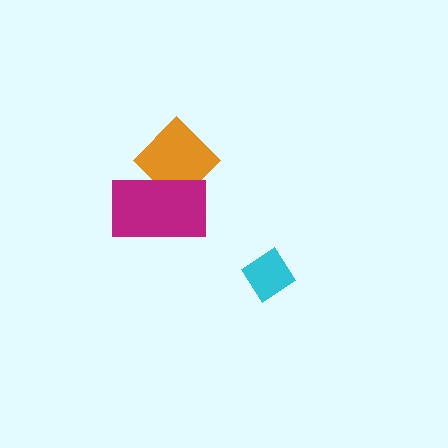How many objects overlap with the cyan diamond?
0 objects overlap with the cyan diamond.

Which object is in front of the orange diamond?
The magenta rectangle is in front of the orange diamond.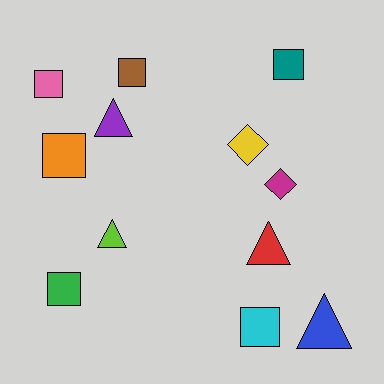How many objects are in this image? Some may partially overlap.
There are 12 objects.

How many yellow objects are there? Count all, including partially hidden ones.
There is 1 yellow object.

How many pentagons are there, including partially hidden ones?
There are no pentagons.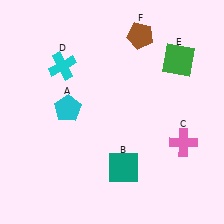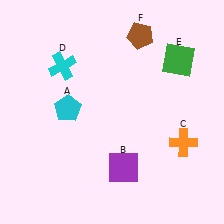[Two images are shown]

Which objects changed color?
B changed from teal to purple. C changed from pink to orange.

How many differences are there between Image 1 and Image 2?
There are 2 differences between the two images.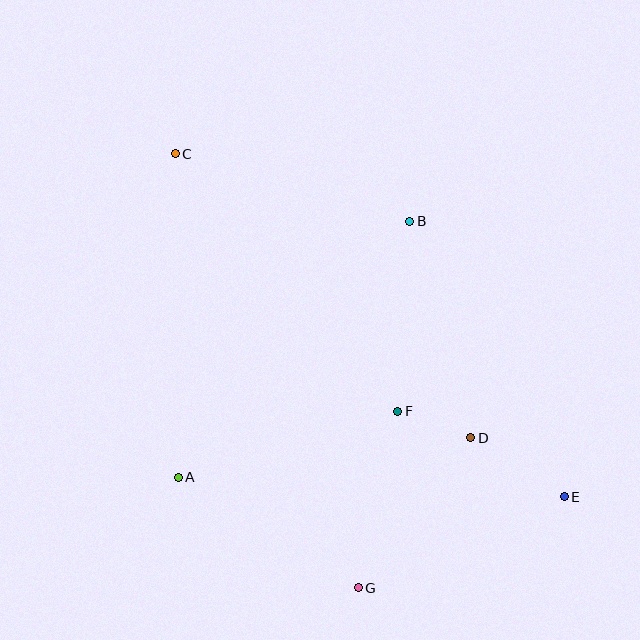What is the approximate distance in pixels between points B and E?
The distance between B and E is approximately 316 pixels.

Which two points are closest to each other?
Points D and F are closest to each other.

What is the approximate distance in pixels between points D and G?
The distance between D and G is approximately 187 pixels.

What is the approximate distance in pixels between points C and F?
The distance between C and F is approximately 340 pixels.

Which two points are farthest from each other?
Points C and E are farthest from each other.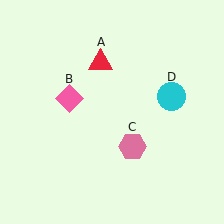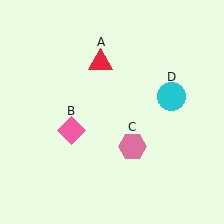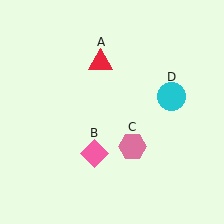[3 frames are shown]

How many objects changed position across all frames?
1 object changed position: pink diamond (object B).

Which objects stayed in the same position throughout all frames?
Red triangle (object A) and pink hexagon (object C) and cyan circle (object D) remained stationary.